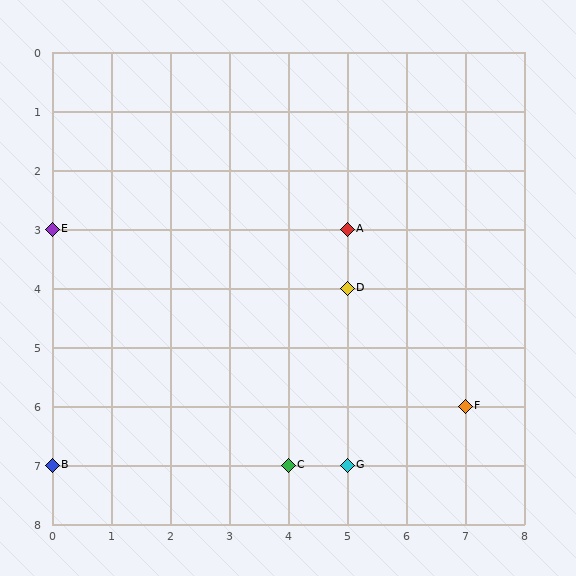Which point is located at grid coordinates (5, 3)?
Point A is at (5, 3).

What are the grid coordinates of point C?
Point C is at grid coordinates (4, 7).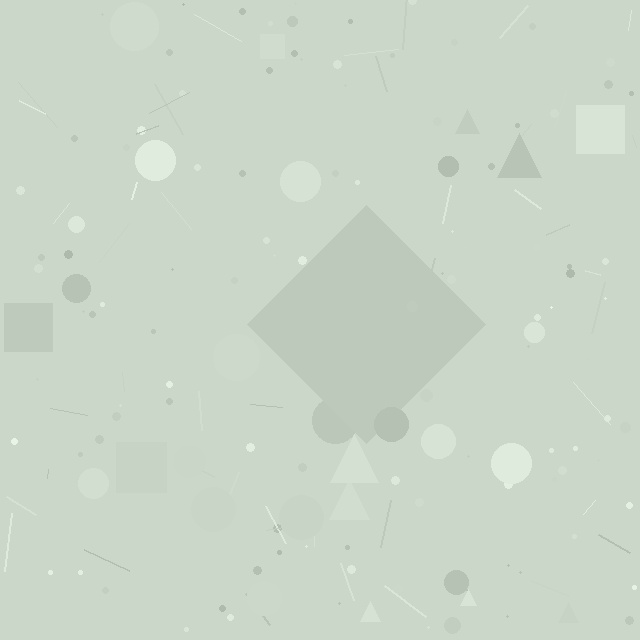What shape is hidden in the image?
A diamond is hidden in the image.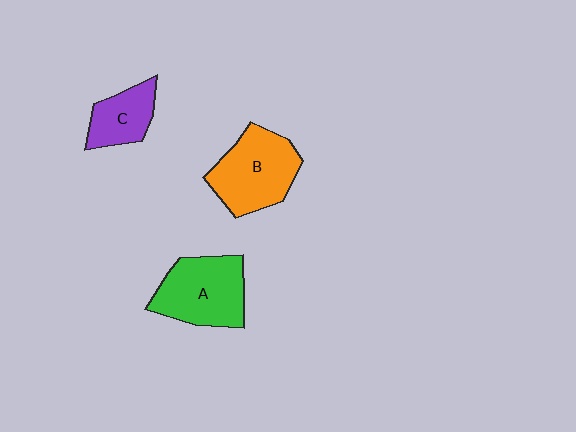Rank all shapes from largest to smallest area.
From largest to smallest: B (orange), A (green), C (purple).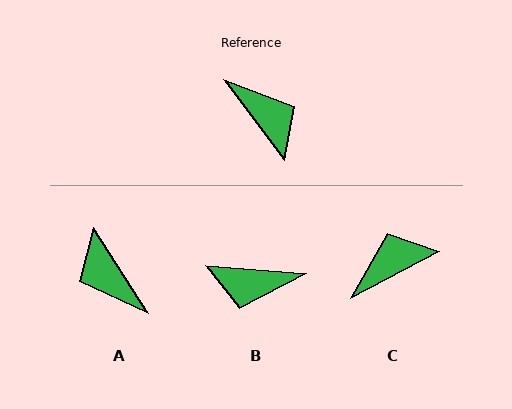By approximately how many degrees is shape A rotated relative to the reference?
Approximately 176 degrees counter-clockwise.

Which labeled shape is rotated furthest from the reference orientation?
A, about 176 degrees away.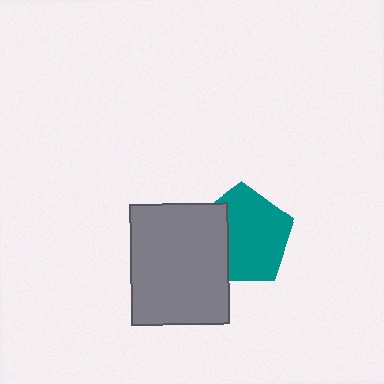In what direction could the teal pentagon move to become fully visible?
The teal pentagon could move right. That would shift it out from behind the gray rectangle entirely.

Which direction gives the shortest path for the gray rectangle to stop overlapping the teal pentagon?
Moving left gives the shortest separation.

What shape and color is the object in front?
The object in front is a gray rectangle.